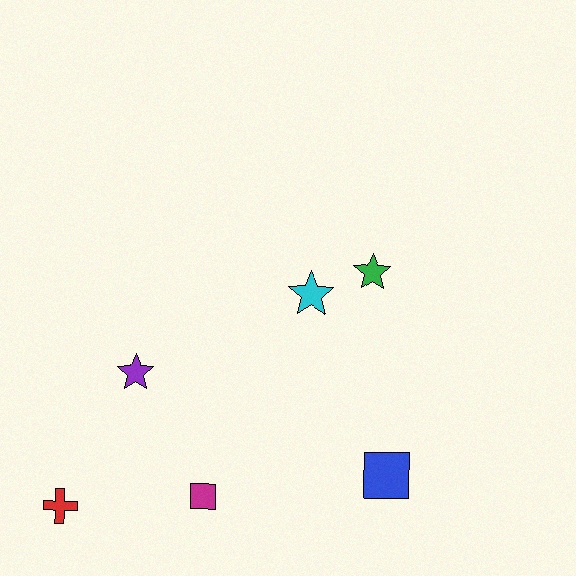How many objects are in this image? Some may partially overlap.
There are 6 objects.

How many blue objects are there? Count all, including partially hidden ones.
There is 1 blue object.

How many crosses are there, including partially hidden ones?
There is 1 cross.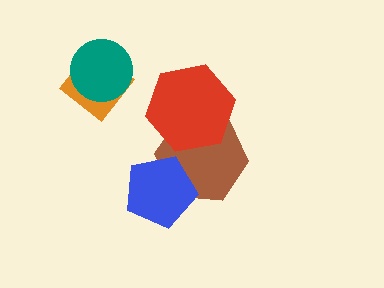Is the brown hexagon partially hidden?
Yes, it is partially covered by another shape.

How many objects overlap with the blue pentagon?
1 object overlaps with the blue pentagon.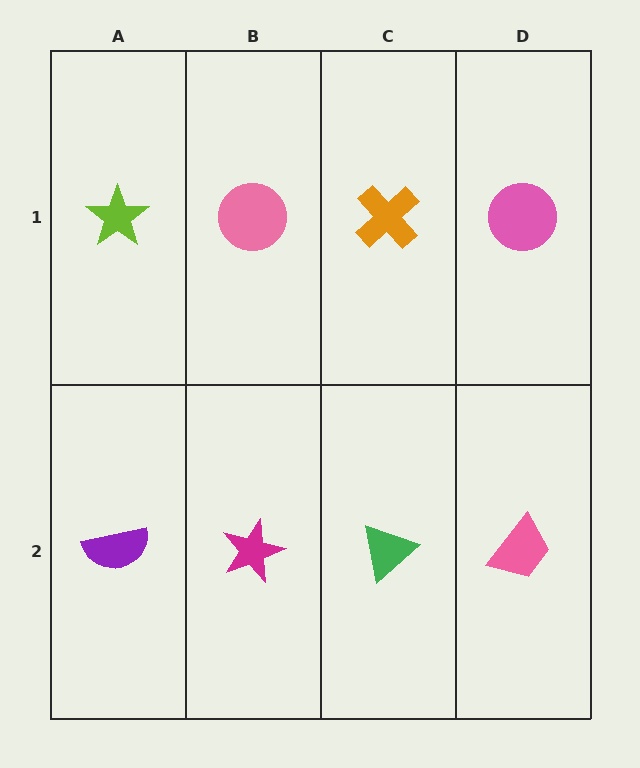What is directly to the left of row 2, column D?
A green triangle.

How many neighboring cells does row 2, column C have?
3.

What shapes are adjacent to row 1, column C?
A green triangle (row 2, column C), a pink circle (row 1, column B), a pink circle (row 1, column D).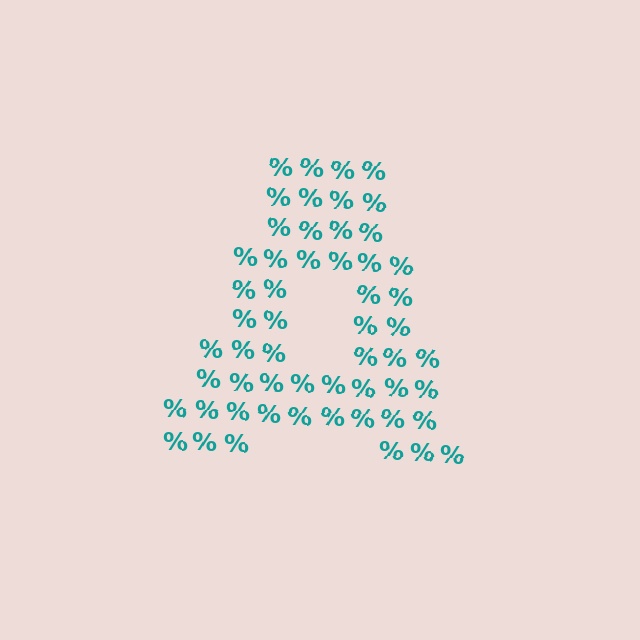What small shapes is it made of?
It is made of small percent signs.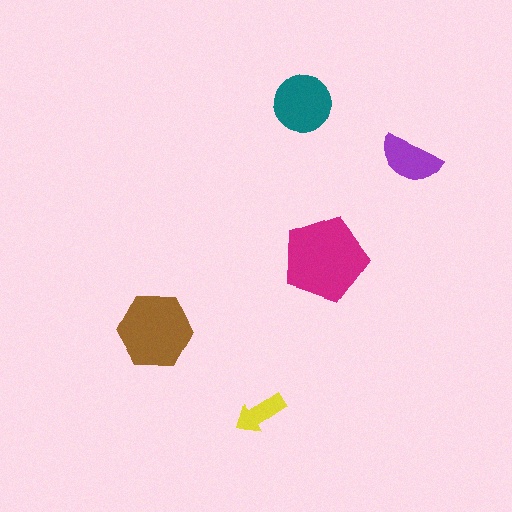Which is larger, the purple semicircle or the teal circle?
The teal circle.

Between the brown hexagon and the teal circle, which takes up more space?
The brown hexagon.